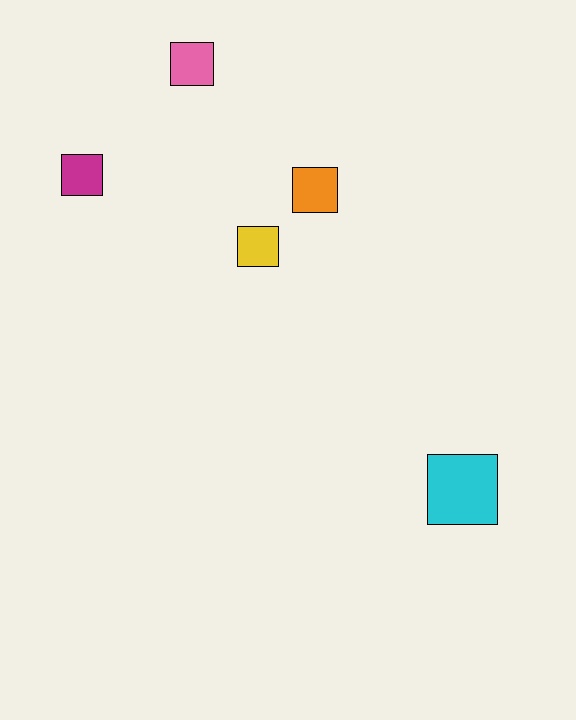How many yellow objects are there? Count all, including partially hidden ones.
There is 1 yellow object.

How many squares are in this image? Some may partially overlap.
There are 5 squares.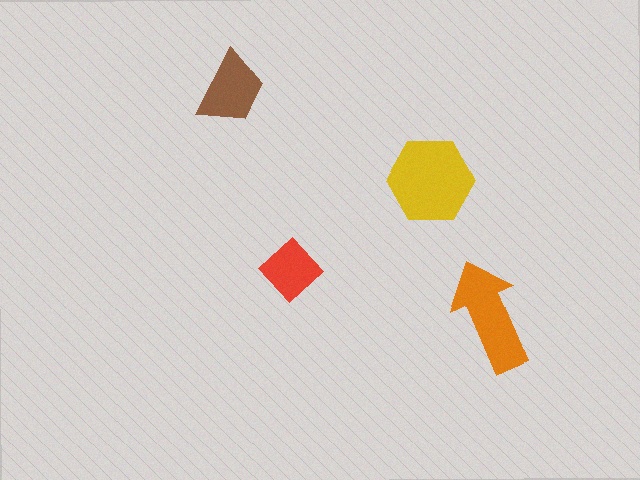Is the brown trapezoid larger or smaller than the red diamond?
Larger.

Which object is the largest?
The yellow hexagon.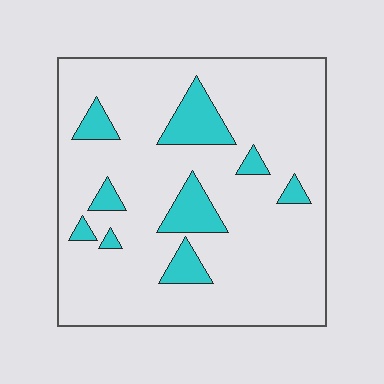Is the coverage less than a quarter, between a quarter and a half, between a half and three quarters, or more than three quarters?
Less than a quarter.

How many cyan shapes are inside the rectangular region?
9.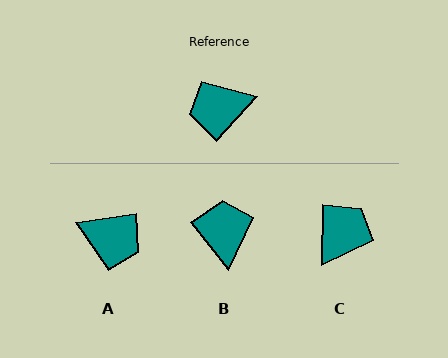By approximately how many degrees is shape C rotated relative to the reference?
Approximately 140 degrees clockwise.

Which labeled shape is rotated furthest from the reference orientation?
C, about 140 degrees away.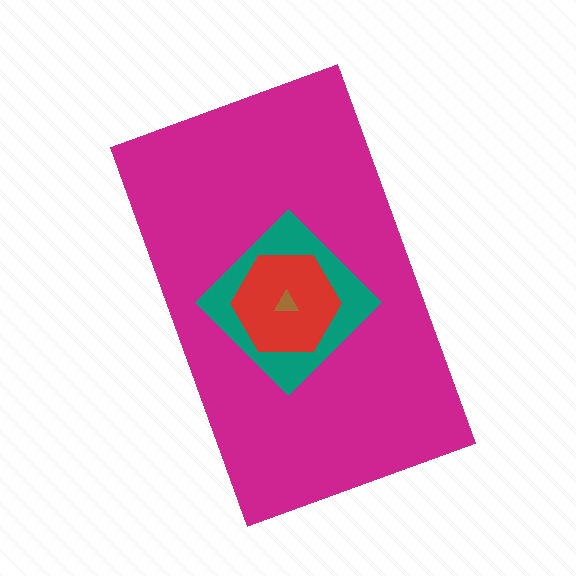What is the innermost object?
The brown triangle.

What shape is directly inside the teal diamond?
The red hexagon.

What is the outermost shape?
The magenta rectangle.